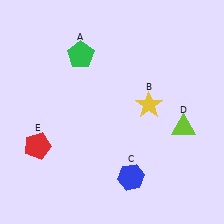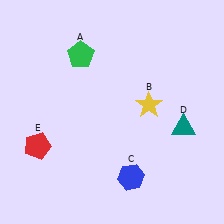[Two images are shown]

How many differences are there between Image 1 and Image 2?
There is 1 difference between the two images.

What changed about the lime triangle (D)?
In Image 1, D is lime. In Image 2, it changed to teal.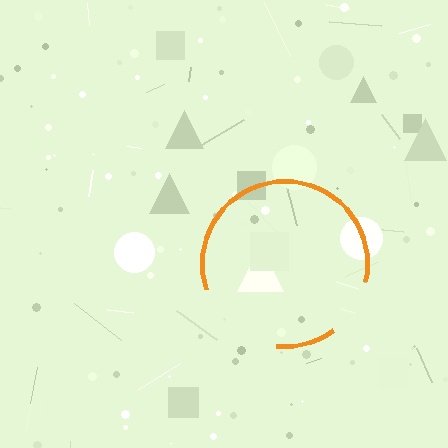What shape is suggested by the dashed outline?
The dashed outline suggests a circle.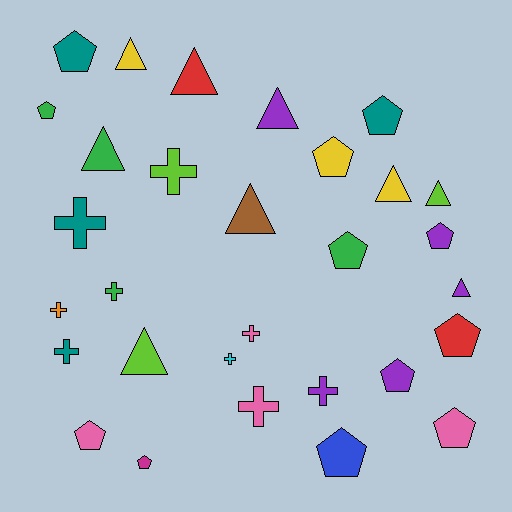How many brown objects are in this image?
There is 1 brown object.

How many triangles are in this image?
There are 9 triangles.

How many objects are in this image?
There are 30 objects.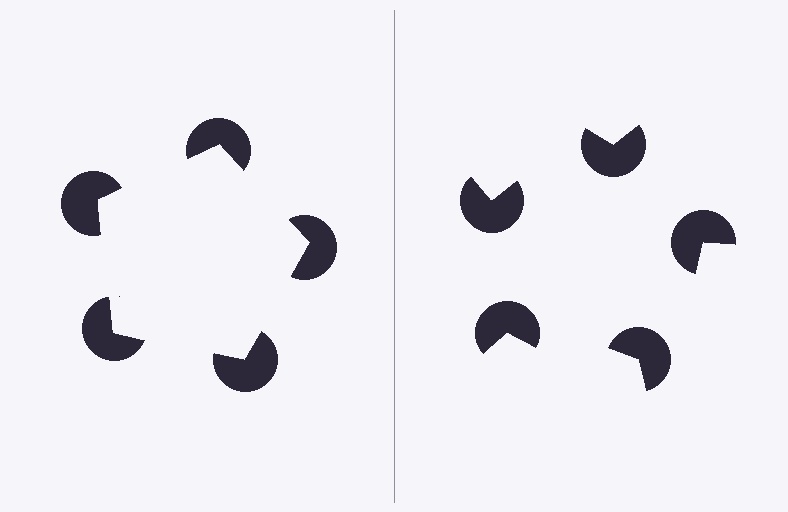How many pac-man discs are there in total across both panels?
10 — 5 on each side.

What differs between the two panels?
The pac-man discs are positioned identically on both sides; only the wedge orientations differ. On the left they align to a pentagon; on the right they are misaligned.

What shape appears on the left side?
An illusory pentagon.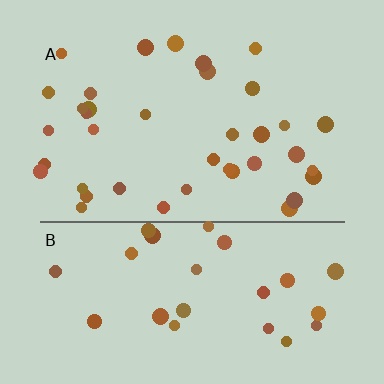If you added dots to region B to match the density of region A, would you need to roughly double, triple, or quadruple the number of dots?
Approximately double.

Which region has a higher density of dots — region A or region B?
A (the top).